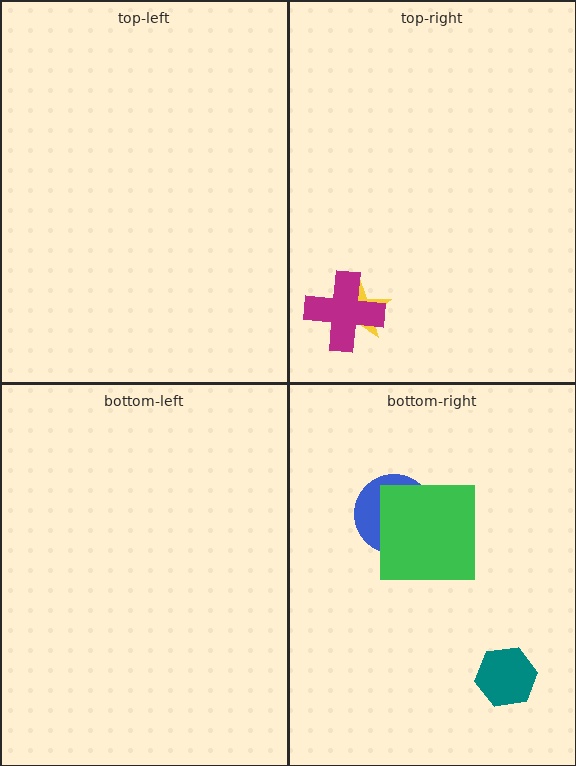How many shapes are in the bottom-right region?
3.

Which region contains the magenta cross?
The top-right region.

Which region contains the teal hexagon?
The bottom-right region.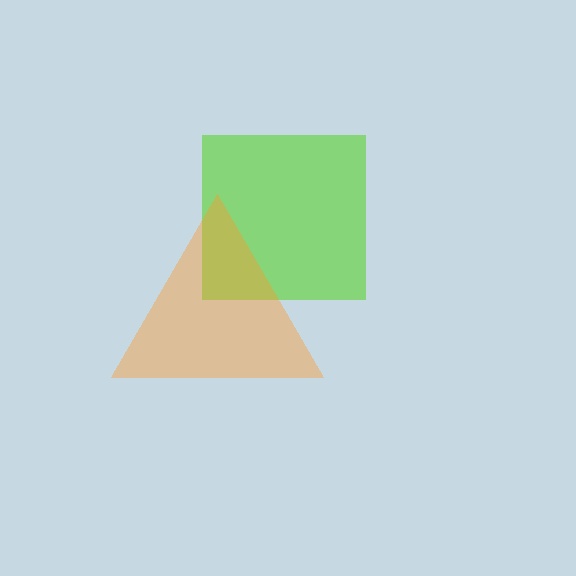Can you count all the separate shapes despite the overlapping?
Yes, there are 2 separate shapes.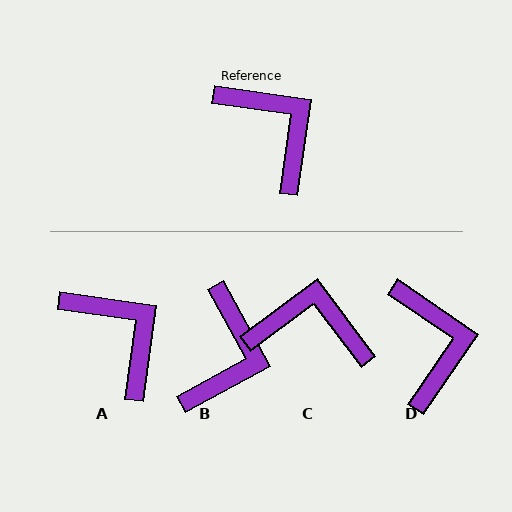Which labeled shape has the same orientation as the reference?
A.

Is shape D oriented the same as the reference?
No, it is off by about 27 degrees.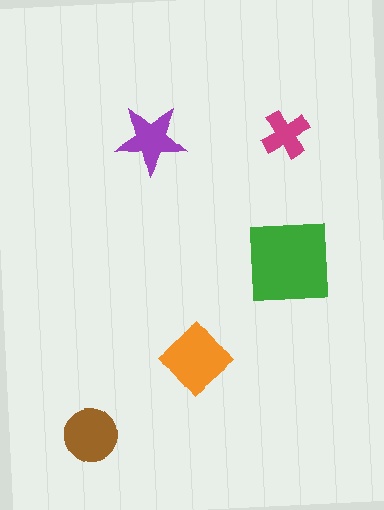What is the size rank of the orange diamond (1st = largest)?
2nd.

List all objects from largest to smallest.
The green square, the orange diamond, the brown circle, the purple star, the magenta cross.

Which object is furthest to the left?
The brown circle is leftmost.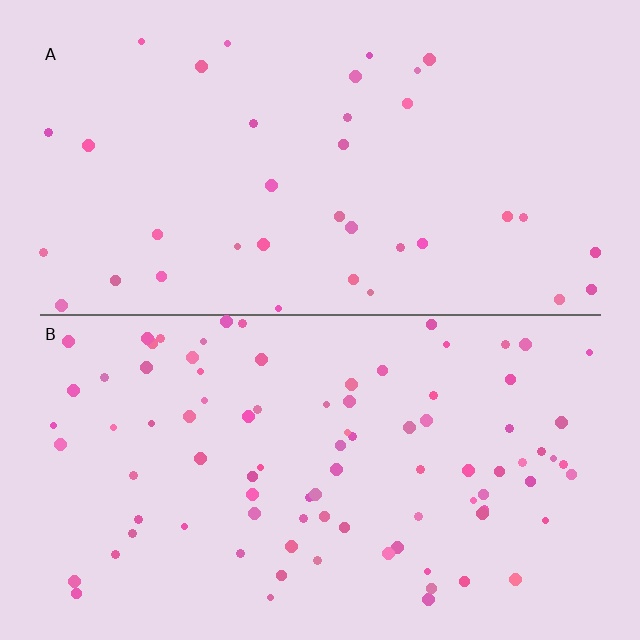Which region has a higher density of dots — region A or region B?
B (the bottom).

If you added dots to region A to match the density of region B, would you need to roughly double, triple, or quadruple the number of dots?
Approximately double.